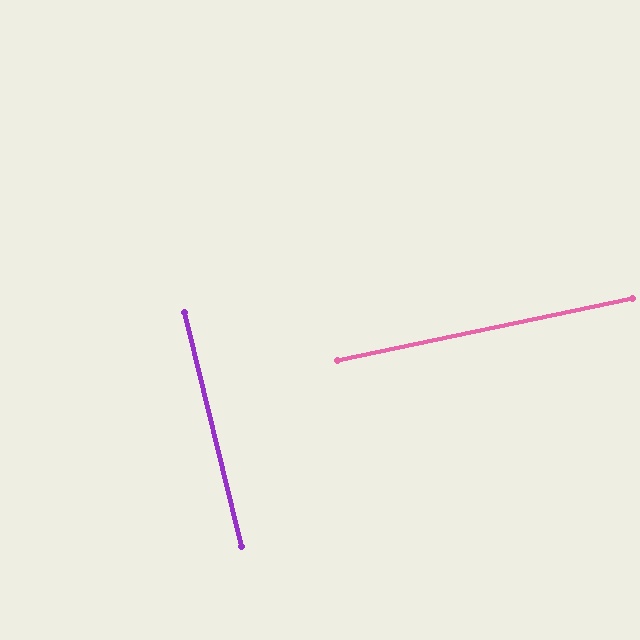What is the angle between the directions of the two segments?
Approximately 88 degrees.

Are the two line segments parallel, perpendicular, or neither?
Perpendicular — they meet at approximately 88°.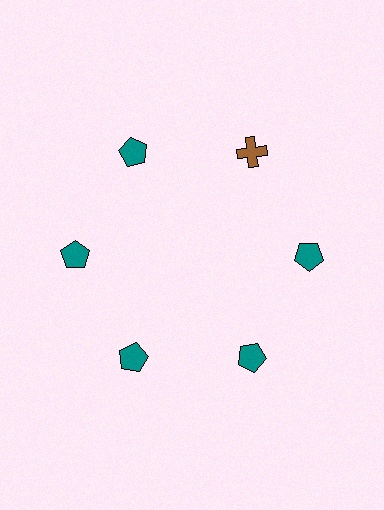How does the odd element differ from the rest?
It differs in both color (brown instead of teal) and shape (cross instead of pentagon).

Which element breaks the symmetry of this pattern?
The brown cross at roughly the 1 o'clock position breaks the symmetry. All other shapes are teal pentagons.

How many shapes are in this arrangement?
There are 6 shapes arranged in a ring pattern.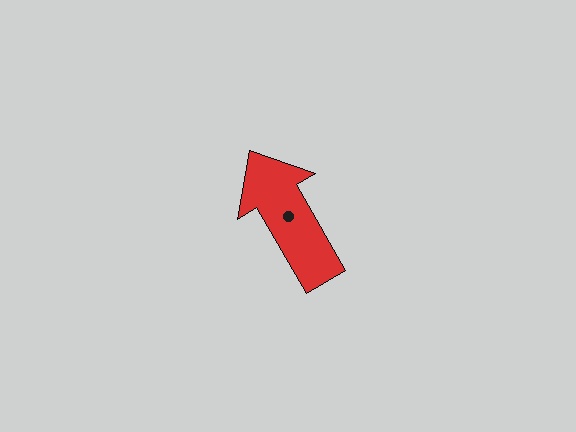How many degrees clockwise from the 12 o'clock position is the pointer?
Approximately 330 degrees.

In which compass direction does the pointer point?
Northwest.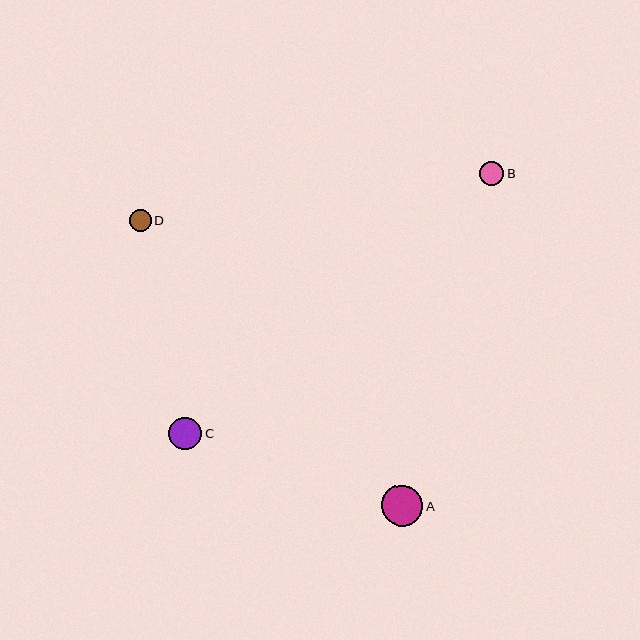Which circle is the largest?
Circle A is the largest with a size of approximately 41 pixels.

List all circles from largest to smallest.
From largest to smallest: A, C, B, D.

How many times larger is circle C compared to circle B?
Circle C is approximately 1.3 times the size of circle B.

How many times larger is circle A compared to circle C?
Circle A is approximately 1.2 times the size of circle C.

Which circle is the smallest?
Circle D is the smallest with a size of approximately 22 pixels.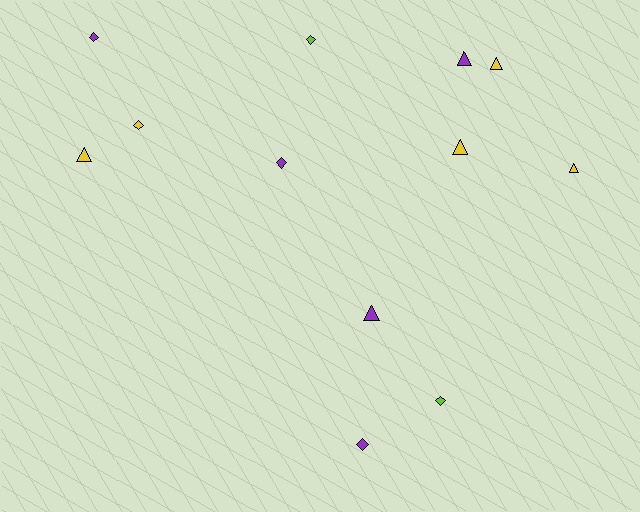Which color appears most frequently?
Yellow, with 5 objects.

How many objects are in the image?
There are 12 objects.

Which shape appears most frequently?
Diamond, with 6 objects.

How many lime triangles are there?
There are no lime triangles.